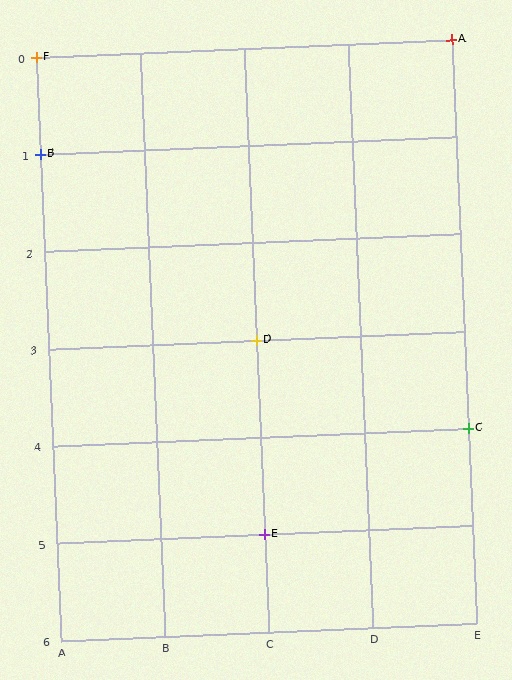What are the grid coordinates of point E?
Point E is at grid coordinates (C, 5).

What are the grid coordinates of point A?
Point A is at grid coordinates (E, 0).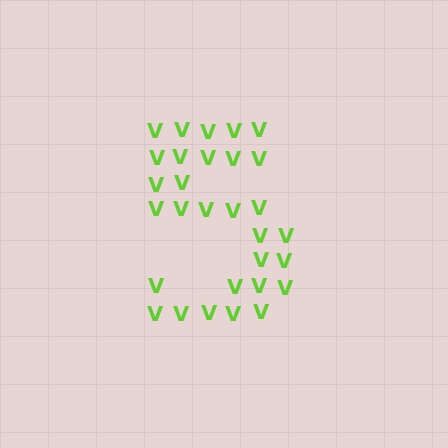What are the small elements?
The small elements are letter V's.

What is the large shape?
The large shape is the digit 5.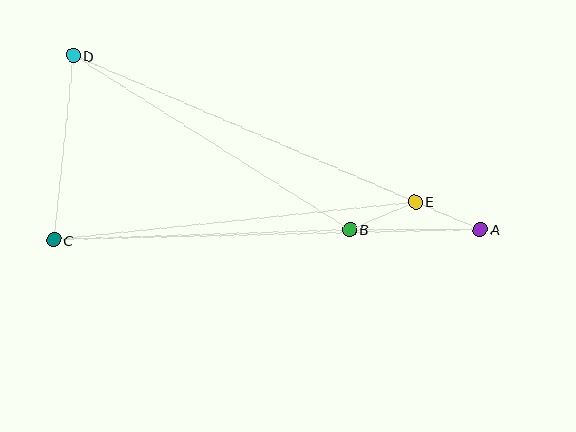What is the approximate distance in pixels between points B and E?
The distance between B and E is approximately 71 pixels.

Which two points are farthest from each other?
Points A and D are farthest from each other.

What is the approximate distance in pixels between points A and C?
The distance between A and C is approximately 427 pixels.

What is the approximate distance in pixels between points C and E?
The distance between C and E is approximately 363 pixels.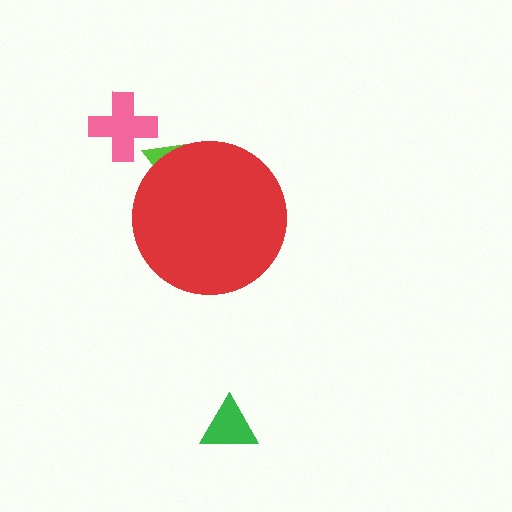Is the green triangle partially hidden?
No, the green triangle is fully visible.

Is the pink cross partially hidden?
No, the pink cross is fully visible.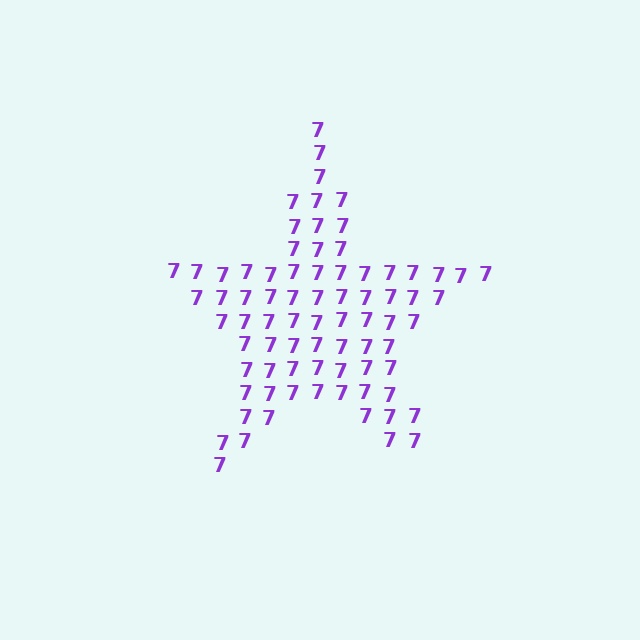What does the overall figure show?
The overall figure shows a star.